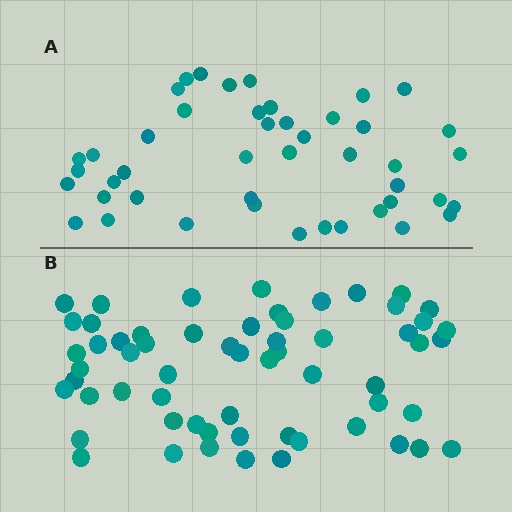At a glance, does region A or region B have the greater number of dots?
Region B (the bottom region) has more dots.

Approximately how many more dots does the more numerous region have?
Region B has approximately 15 more dots than region A.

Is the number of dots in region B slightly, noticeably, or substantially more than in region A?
Region B has noticeably more, but not dramatically so. The ratio is roughly 1.3 to 1.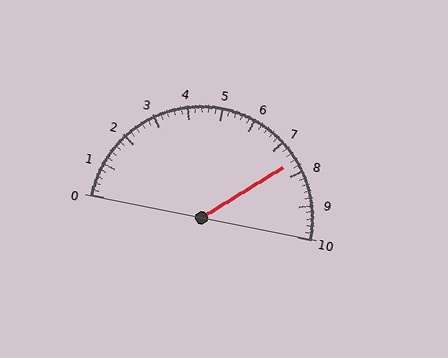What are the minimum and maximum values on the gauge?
The gauge ranges from 0 to 10.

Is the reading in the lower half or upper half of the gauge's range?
The reading is in the upper half of the range (0 to 10).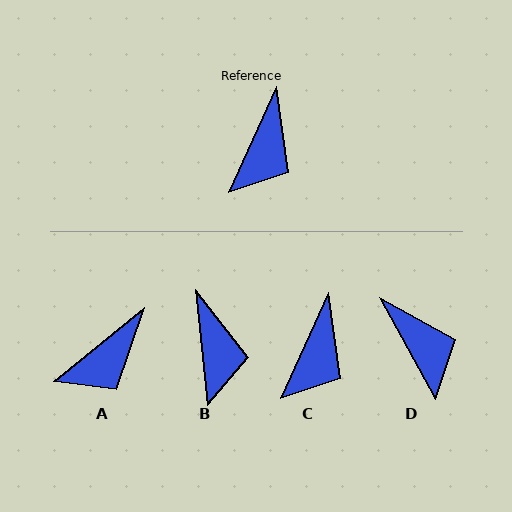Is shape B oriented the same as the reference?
No, it is off by about 30 degrees.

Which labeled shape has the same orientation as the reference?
C.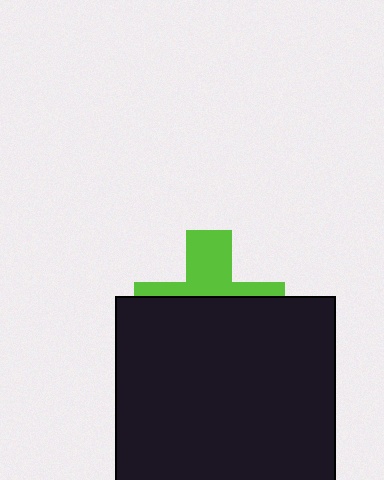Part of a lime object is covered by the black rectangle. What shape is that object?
It is a cross.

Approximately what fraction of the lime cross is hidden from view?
Roughly 62% of the lime cross is hidden behind the black rectangle.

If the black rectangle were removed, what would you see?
You would see the complete lime cross.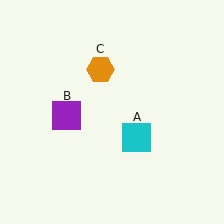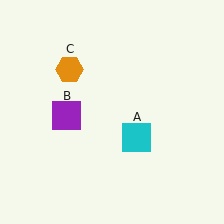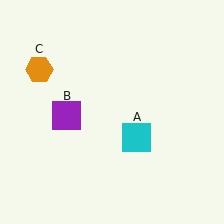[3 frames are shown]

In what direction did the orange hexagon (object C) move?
The orange hexagon (object C) moved left.